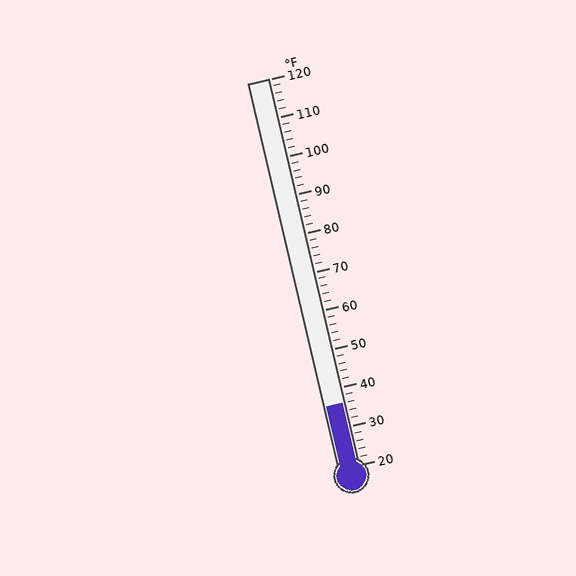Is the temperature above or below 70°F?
The temperature is below 70°F.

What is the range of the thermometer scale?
The thermometer scale ranges from 20°F to 120°F.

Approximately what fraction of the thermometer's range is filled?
The thermometer is filled to approximately 15% of its range.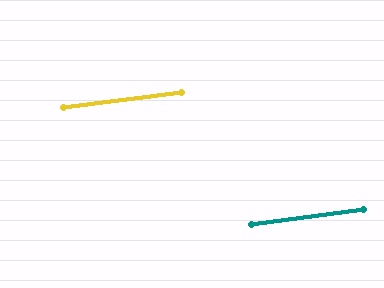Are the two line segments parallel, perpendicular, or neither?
Parallel — their directions differ by only 0.4°.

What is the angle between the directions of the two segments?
Approximately 0 degrees.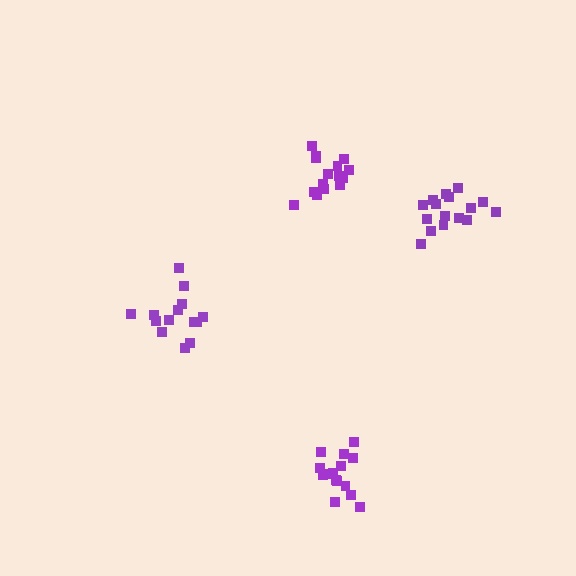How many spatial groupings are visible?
There are 4 spatial groupings.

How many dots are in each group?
Group 1: 15 dots, Group 2: 16 dots, Group 3: 14 dots, Group 4: 15 dots (60 total).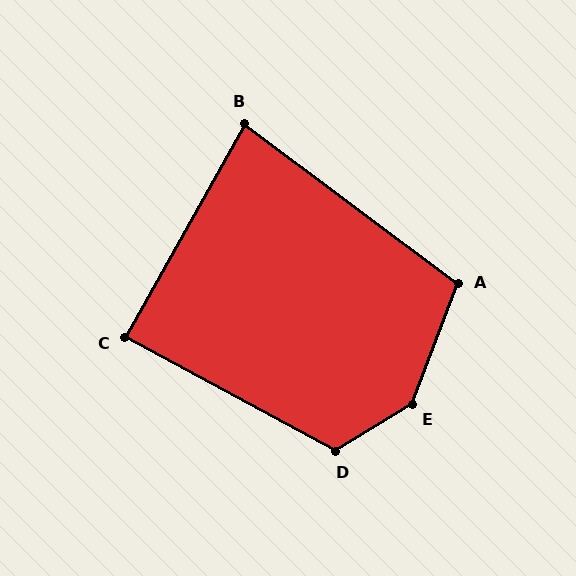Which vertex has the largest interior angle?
E, at approximately 142 degrees.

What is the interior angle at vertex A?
Approximately 106 degrees (obtuse).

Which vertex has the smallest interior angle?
B, at approximately 82 degrees.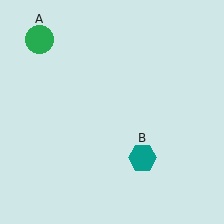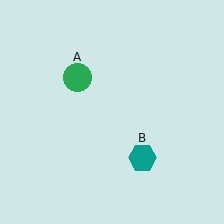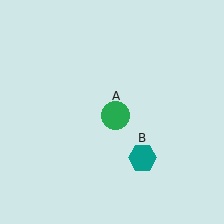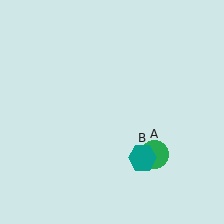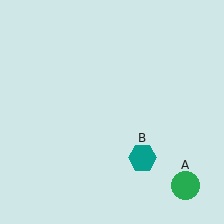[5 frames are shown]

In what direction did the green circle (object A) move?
The green circle (object A) moved down and to the right.